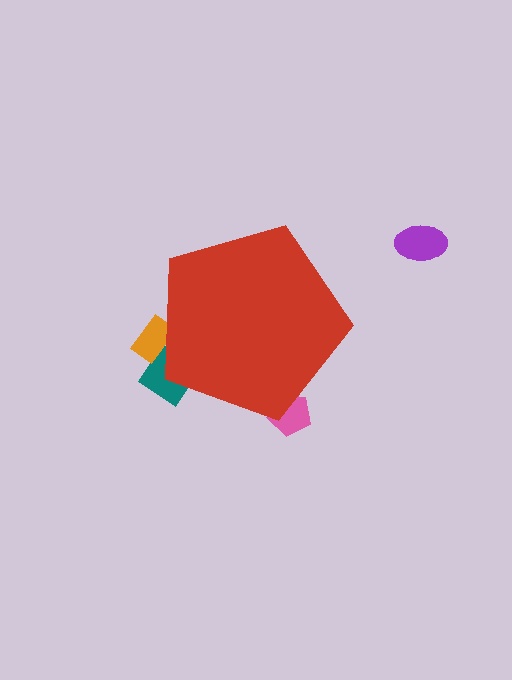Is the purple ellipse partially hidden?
No, the purple ellipse is fully visible.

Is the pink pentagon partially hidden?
Yes, the pink pentagon is partially hidden behind the red pentagon.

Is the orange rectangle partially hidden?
Yes, the orange rectangle is partially hidden behind the red pentagon.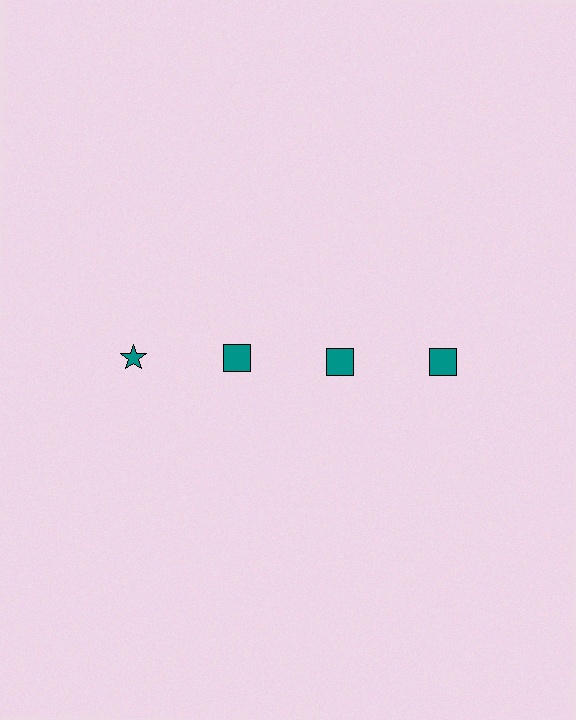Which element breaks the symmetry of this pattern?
The teal star in the top row, leftmost column breaks the symmetry. All other shapes are teal squares.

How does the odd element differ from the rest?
It has a different shape: star instead of square.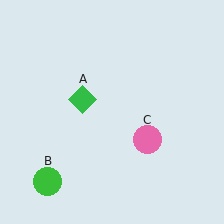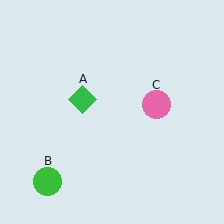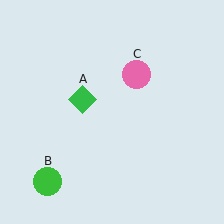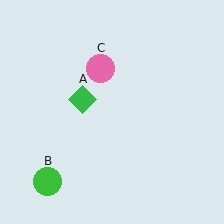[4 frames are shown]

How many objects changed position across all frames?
1 object changed position: pink circle (object C).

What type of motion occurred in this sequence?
The pink circle (object C) rotated counterclockwise around the center of the scene.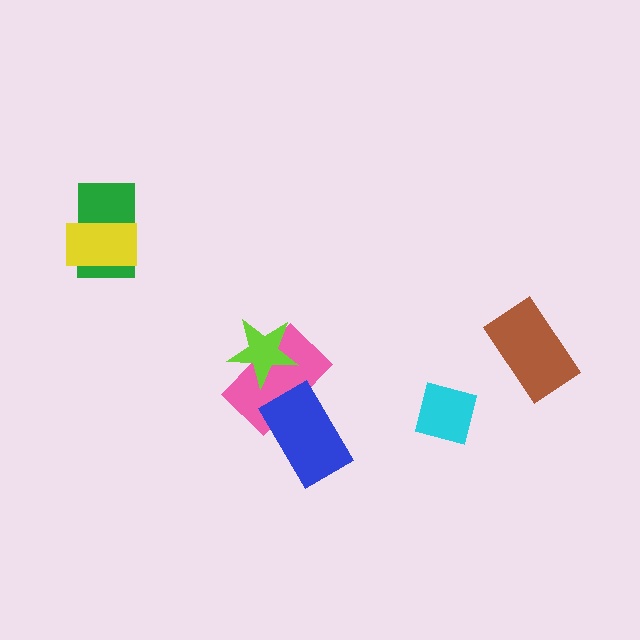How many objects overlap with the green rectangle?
1 object overlaps with the green rectangle.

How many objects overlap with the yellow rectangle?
1 object overlaps with the yellow rectangle.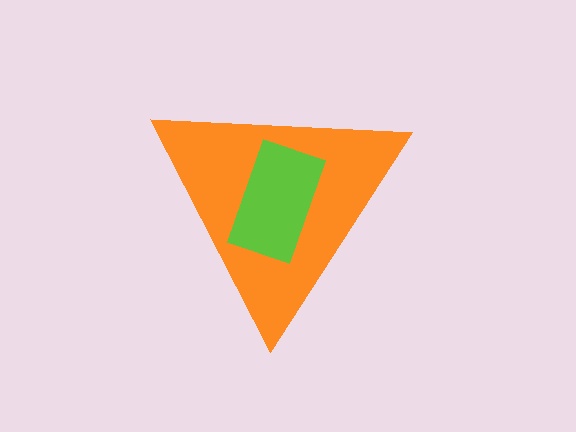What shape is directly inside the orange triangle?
The lime rectangle.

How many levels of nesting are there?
2.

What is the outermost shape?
The orange triangle.